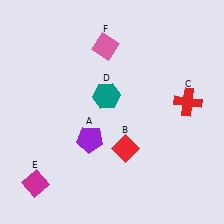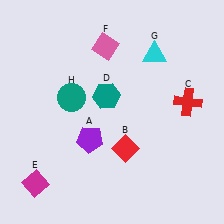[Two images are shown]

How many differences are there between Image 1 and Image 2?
There are 2 differences between the two images.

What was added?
A cyan triangle (G), a teal circle (H) were added in Image 2.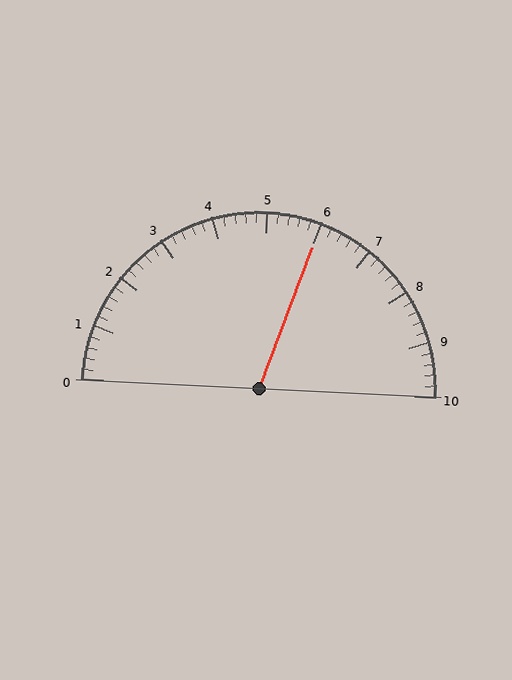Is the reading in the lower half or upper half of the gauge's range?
The reading is in the upper half of the range (0 to 10).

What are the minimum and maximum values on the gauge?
The gauge ranges from 0 to 10.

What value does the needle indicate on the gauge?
The needle indicates approximately 6.0.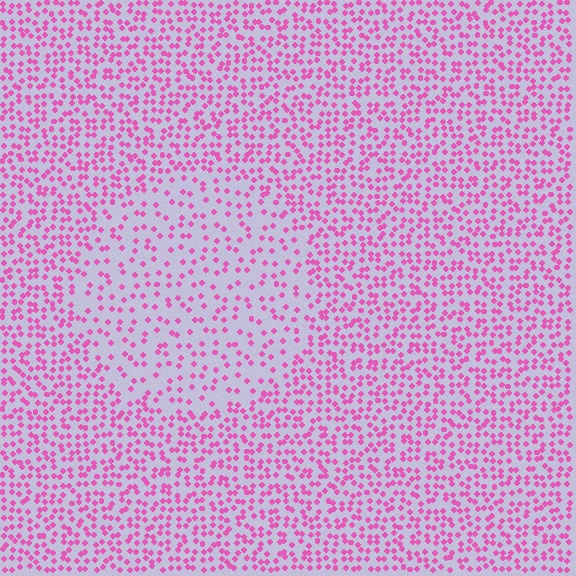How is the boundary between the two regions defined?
The boundary is defined by a change in element density (approximately 2.0x ratio). All elements are the same color, size, and shape.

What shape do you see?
I see a circle.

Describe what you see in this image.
The image contains small pink elements arranged at two different densities. A circle-shaped region is visible where the elements are less densely packed than the surrounding area.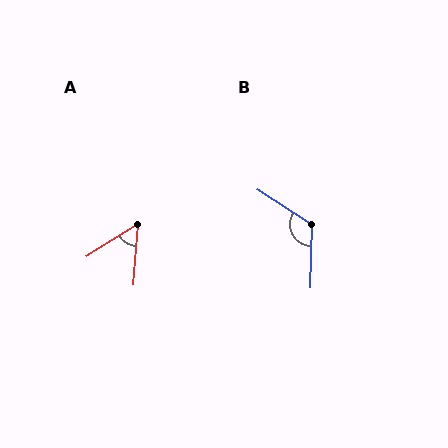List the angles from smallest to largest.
A (53°), B (122°).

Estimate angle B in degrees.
Approximately 122 degrees.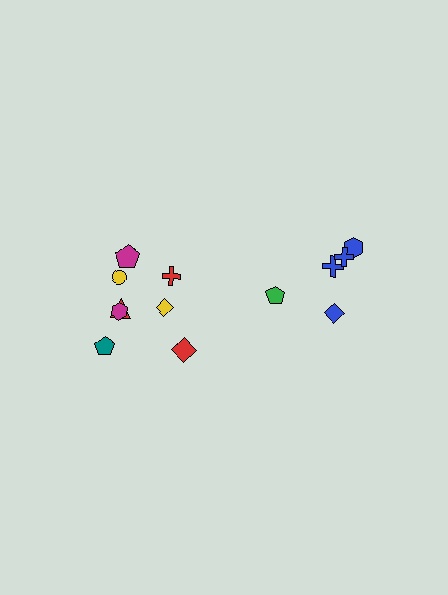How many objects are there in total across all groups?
There are 13 objects.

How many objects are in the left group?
There are 8 objects.